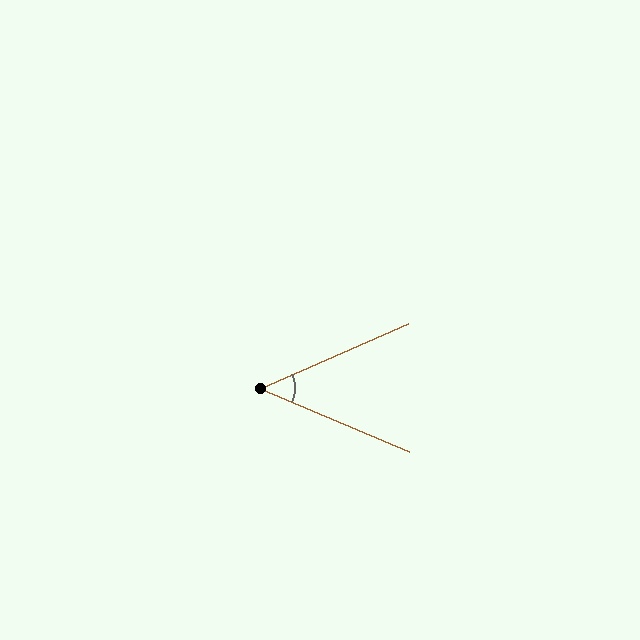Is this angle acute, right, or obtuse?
It is acute.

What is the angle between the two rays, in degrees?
Approximately 47 degrees.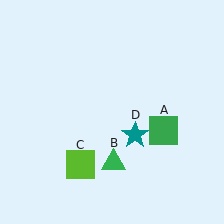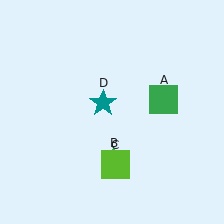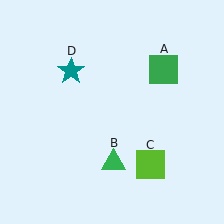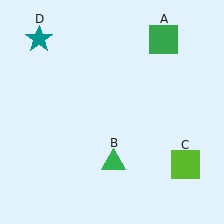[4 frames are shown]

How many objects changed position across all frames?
3 objects changed position: green square (object A), lime square (object C), teal star (object D).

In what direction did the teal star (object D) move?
The teal star (object D) moved up and to the left.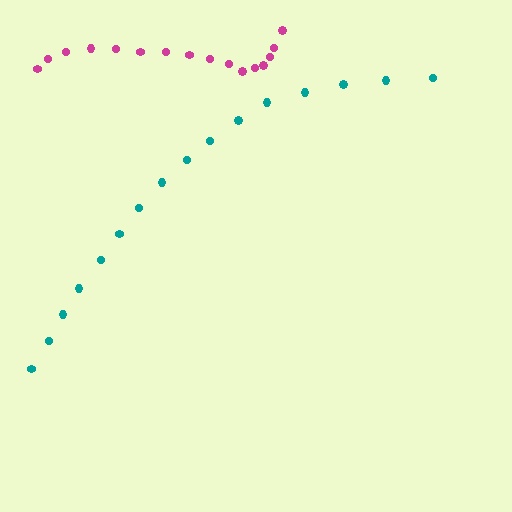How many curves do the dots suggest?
There are 2 distinct paths.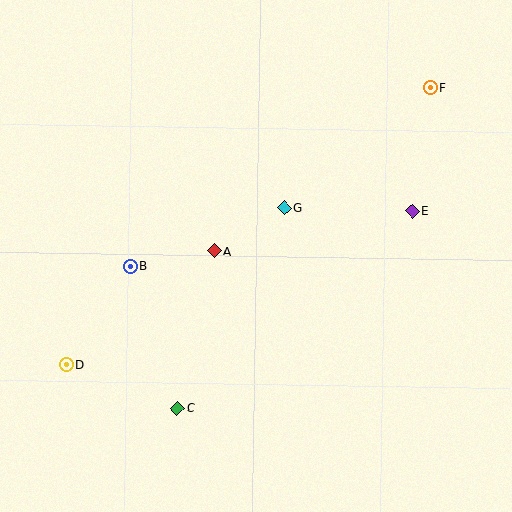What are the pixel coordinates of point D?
Point D is at (66, 365).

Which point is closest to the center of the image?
Point A at (214, 251) is closest to the center.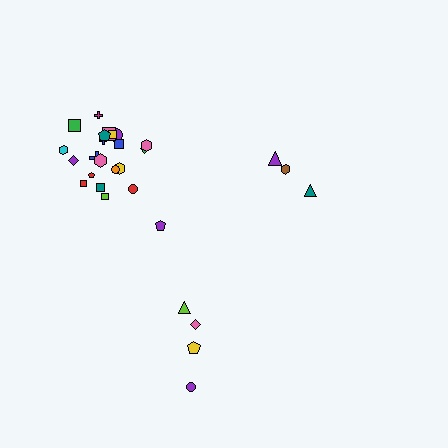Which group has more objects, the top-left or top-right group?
The top-left group.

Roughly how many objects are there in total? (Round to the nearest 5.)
Roughly 30 objects in total.